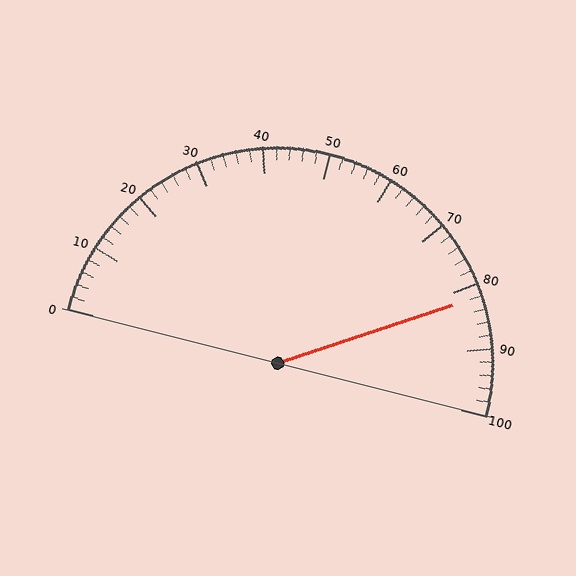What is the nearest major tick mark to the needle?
The nearest major tick mark is 80.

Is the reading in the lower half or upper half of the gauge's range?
The reading is in the upper half of the range (0 to 100).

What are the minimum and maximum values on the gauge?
The gauge ranges from 0 to 100.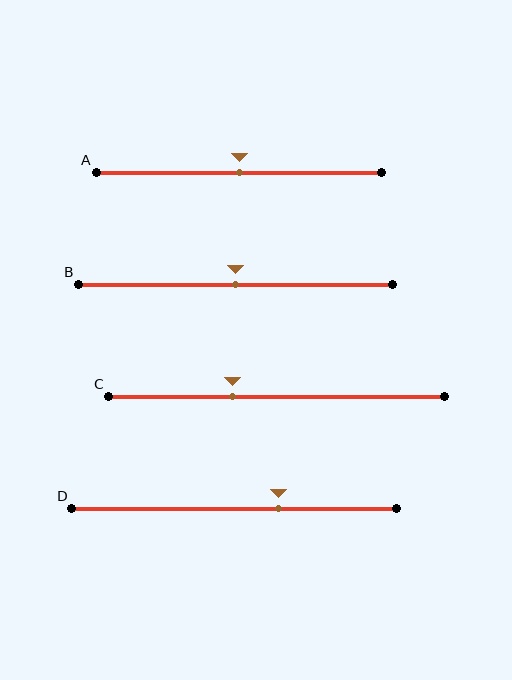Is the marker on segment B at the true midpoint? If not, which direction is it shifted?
Yes, the marker on segment B is at the true midpoint.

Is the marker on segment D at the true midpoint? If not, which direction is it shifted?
No, the marker on segment D is shifted to the right by about 14% of the segment length.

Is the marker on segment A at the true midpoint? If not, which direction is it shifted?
Yes, the marker on segment A is at the true midpoint.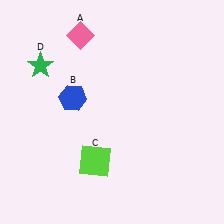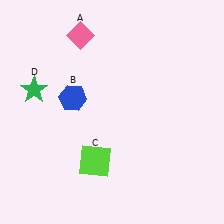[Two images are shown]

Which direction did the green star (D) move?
The green star (D) moved down.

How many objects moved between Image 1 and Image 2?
1 object moved between the two images.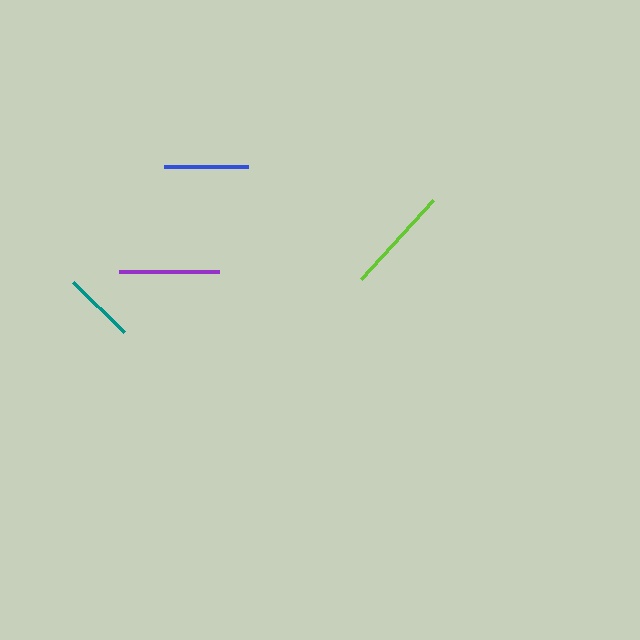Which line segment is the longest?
The lime line is the longest at approximately 107 pixels.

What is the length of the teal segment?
The teal segment is approximately 71 pixels long.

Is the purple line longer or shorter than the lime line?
The lime line is longer than the purple line.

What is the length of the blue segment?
The blue segment is approximately 84 pixels long.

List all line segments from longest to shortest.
From longest to shortest: lime, purple, blue, teal.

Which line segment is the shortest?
The teal line is the shortest at approximately 71 pixels.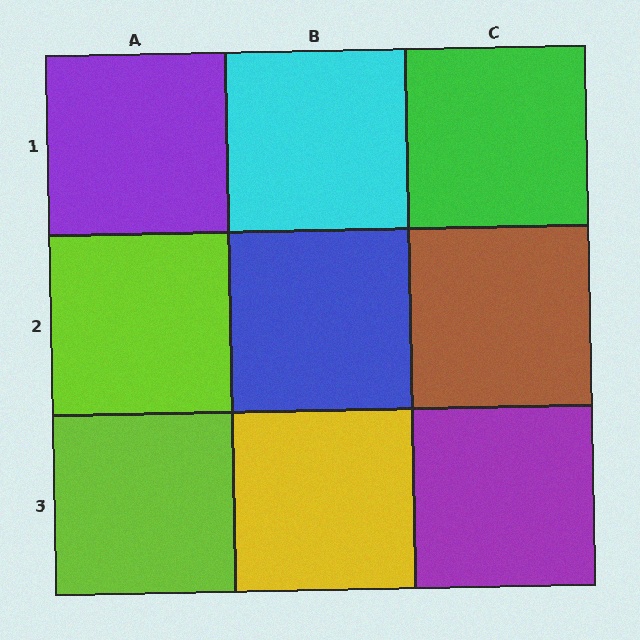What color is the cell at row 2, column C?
Brown.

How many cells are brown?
1 cell is brown.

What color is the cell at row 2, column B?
Blue.